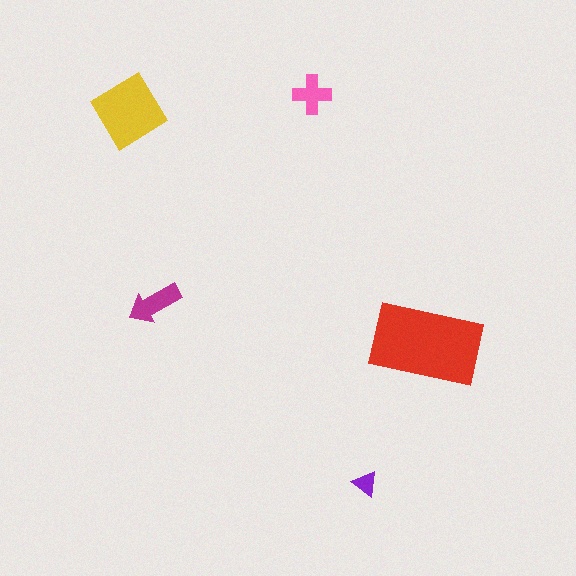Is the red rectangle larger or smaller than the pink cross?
Larger.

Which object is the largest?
The red rectangle.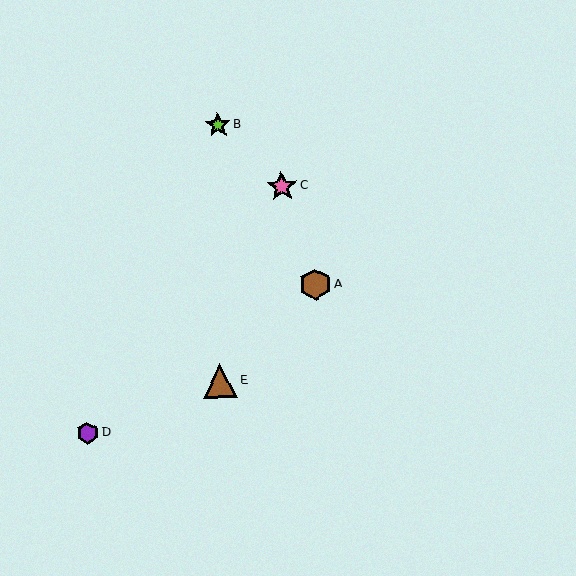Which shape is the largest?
The brown triangle (labeled E) is the largest.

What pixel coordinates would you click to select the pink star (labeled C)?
Click at (282, 187) to select the pink star C.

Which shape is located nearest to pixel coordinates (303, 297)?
The brown hexagon (labeled A) at (315, 285) is nearest to that location.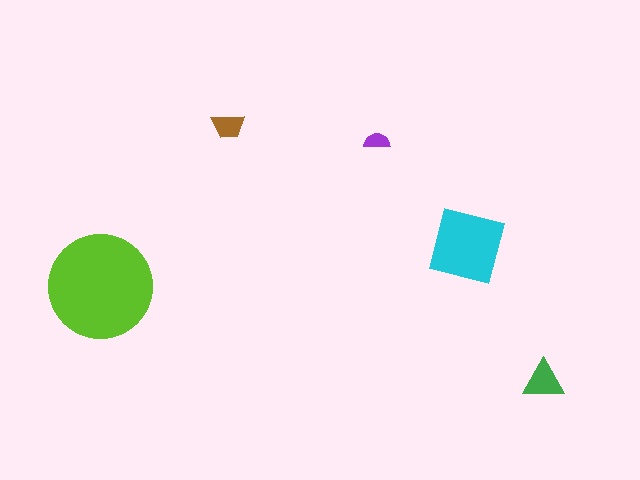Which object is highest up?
The brown trapezoid is topmost.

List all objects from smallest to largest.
The purple semicircle, the brown trapezoid, the green triangle, the cyan square, the lime circle.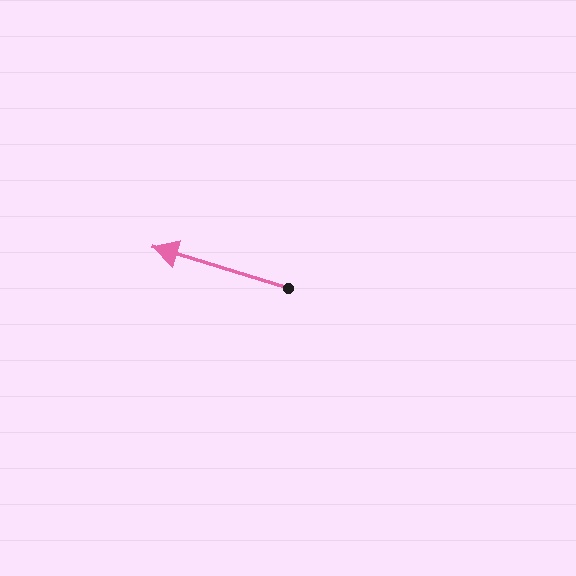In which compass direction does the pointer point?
West.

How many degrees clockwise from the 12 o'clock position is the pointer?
Approximately 287 degrees.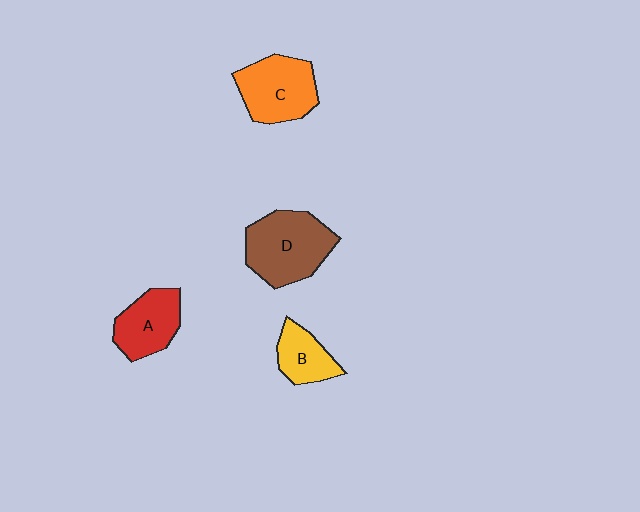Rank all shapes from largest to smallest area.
From largest to smallest: D (brown), C (orange), A (red), B (yellow).